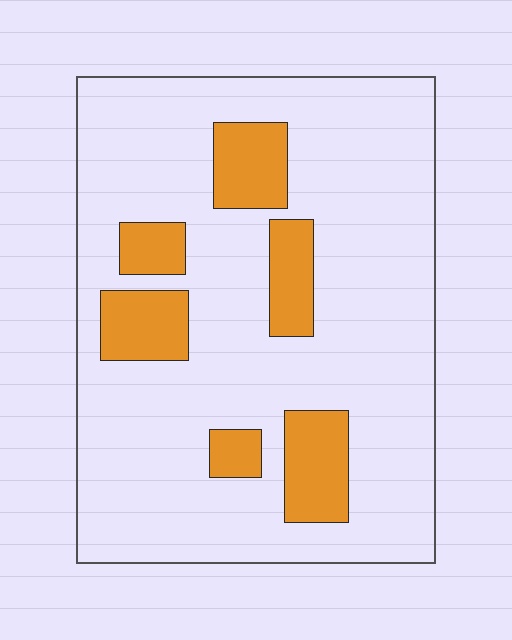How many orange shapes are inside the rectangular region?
6.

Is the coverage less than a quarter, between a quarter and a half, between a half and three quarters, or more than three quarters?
Less than a quarter.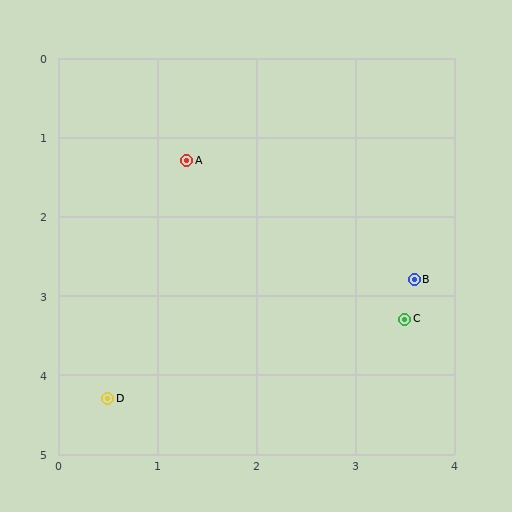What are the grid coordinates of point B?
Point B is at approximately (3.6, 2.8).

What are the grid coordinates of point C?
Point C is at approximately (3.5, 3.3).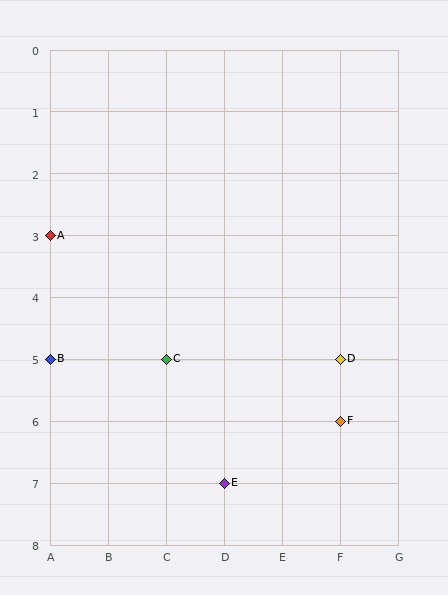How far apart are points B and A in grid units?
Points B and A are 2 rows apart.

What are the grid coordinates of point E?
Point E is at grid coordinates (D, 7).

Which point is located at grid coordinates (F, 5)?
Point D is at (F, 5).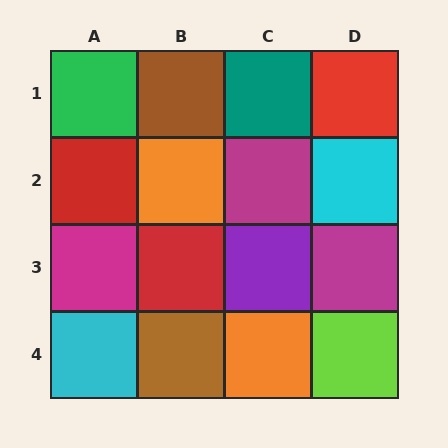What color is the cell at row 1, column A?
Green.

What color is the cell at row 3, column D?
Magenta.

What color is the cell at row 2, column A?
Red.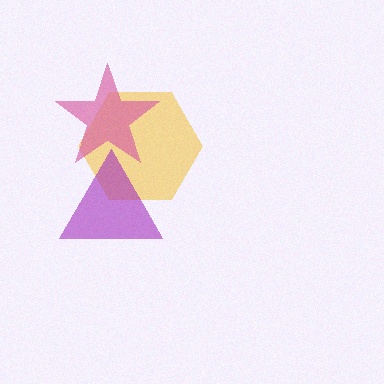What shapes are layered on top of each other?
The layered shapes are: a yellow hexagon, a pink star, a purple triangle.